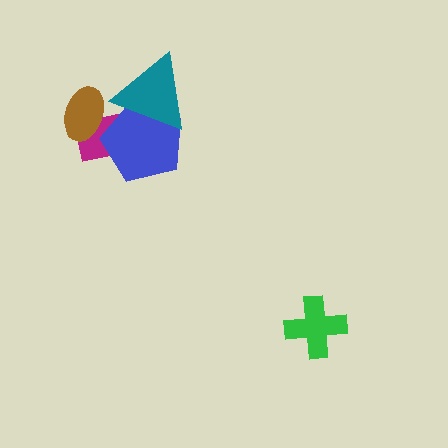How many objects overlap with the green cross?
0 objects overlap with the green cross.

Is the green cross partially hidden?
No, no other shape covers it.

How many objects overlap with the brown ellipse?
1 object overlaps with the brown ellipse.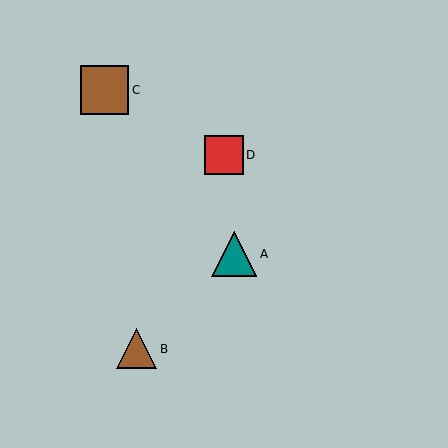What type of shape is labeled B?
Shape B is a brown triangle.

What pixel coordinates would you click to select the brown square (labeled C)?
Click at (105, 90) to select the brown square C.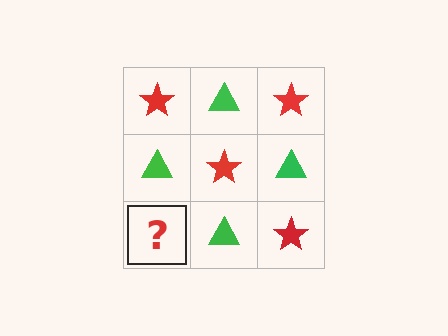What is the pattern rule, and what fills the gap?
The rule is that it alternates red star and green triangle in a checkerboard pattern. The gap should be filled with a red star.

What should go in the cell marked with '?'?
The missing cell should contain a red star.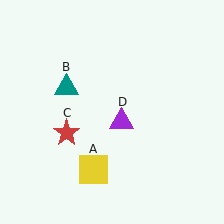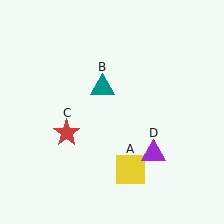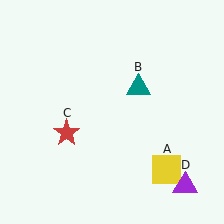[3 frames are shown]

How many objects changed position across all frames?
3 objects changed position: yellow square (object A), teal triangle (object B), purple triangle (object D).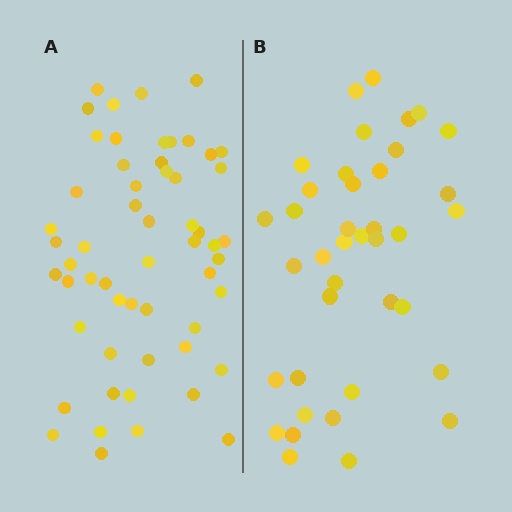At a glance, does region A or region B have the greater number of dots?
Region A (the left region) has more dots.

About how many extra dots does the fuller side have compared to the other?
Region A has approximately 15 more dots than region B.